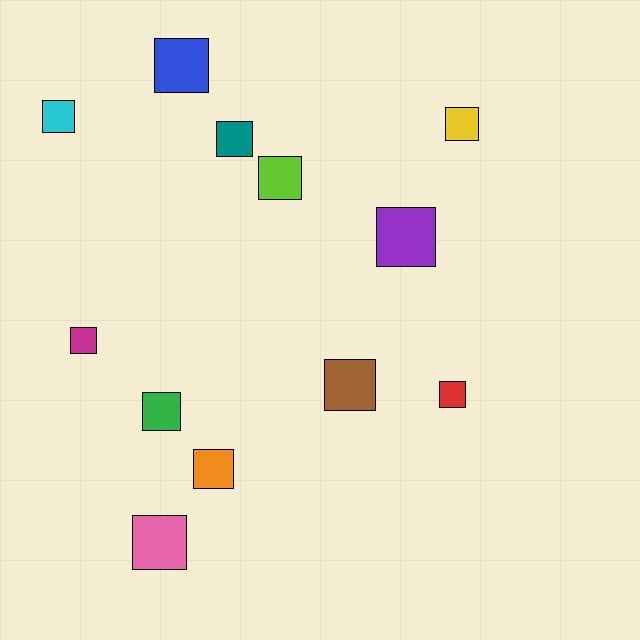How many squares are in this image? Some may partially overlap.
There are 12 squares.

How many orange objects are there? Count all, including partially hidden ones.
There is 1 orange object.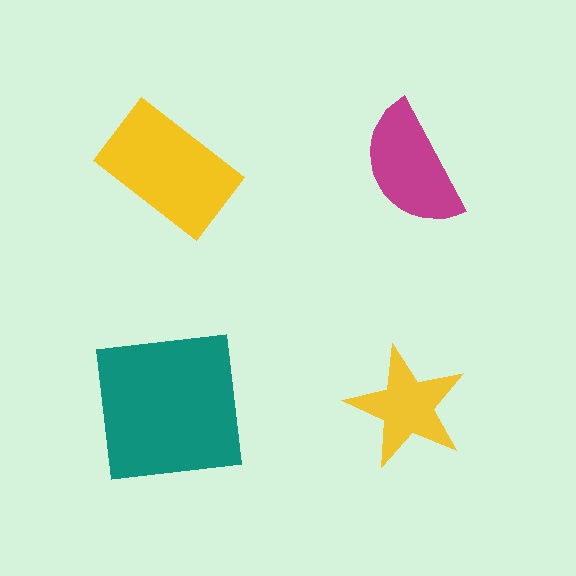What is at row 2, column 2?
A yellow star.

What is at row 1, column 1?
A yellow rectangle.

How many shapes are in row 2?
2 shapes.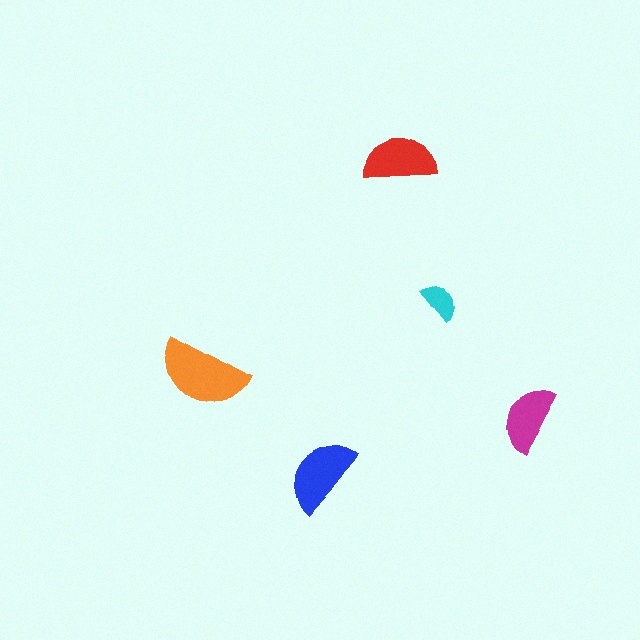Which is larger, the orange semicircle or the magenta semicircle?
The orange one.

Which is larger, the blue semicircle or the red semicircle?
The blue one.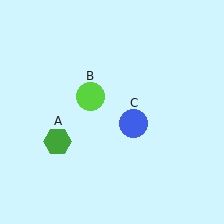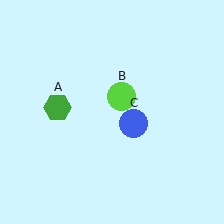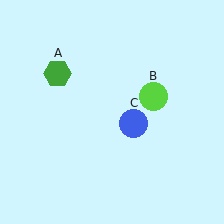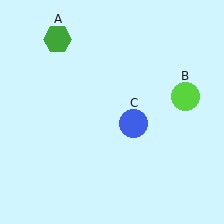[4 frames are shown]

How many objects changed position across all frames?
2 objects changed position: green hexagon (object A), lime circle (object B).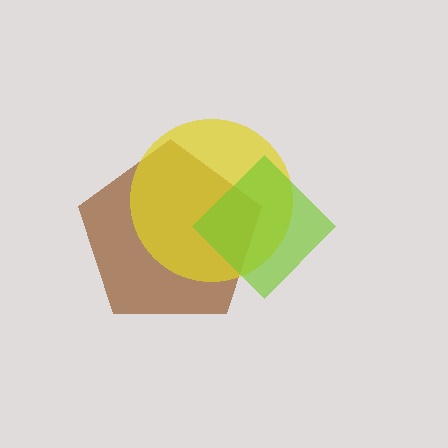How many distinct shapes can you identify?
There are 3 distinct shapes: a brown pentagon, a yellow circle, a lime diamond.